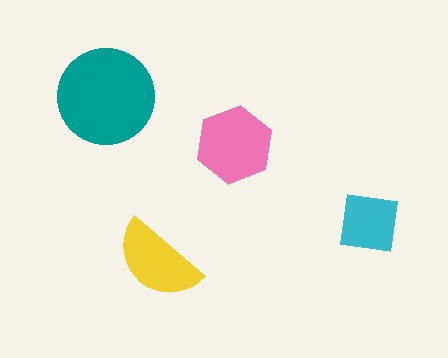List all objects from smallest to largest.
The cyan square, the yellow semicircle, the pink hexagon, the teal circle.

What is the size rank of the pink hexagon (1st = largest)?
2nd.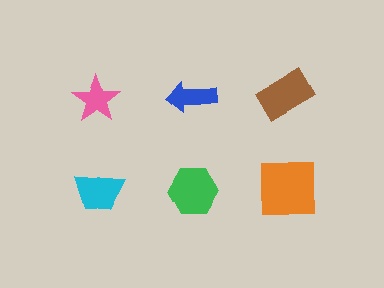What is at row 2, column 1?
A cyan trapezoid.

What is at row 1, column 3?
A brown rectangle.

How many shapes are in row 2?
3 shapes.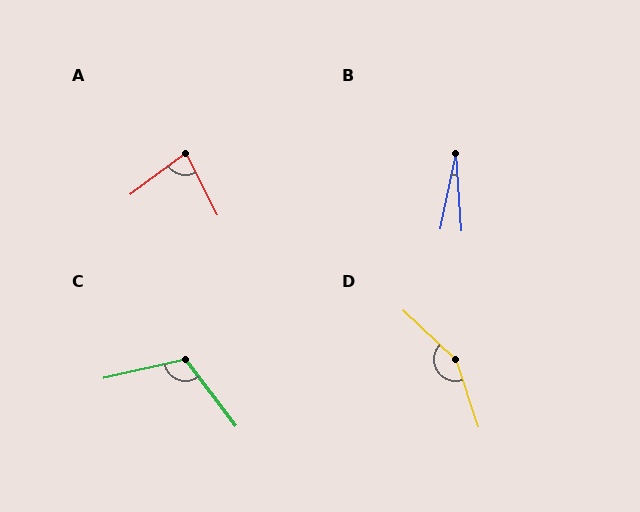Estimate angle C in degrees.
Approximately 115 degrees.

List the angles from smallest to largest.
B (15°), A (81°), C (115°), D (151°).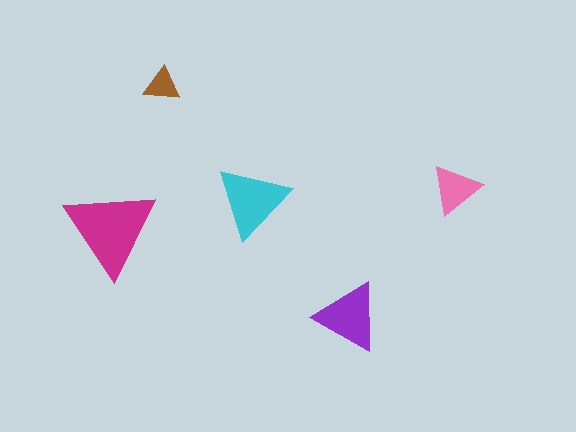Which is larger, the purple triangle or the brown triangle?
The purple one.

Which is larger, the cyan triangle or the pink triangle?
The cyan one.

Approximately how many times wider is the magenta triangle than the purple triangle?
About 1.5 times wider.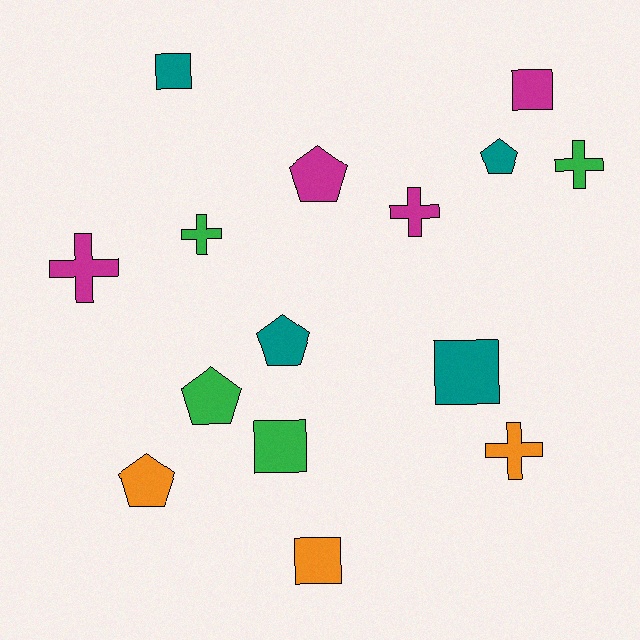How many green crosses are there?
There are 2 green crosses.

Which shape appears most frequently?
Square, with 5 objects.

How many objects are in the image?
There are 15 objects.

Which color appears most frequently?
Teal, with 4 objects.